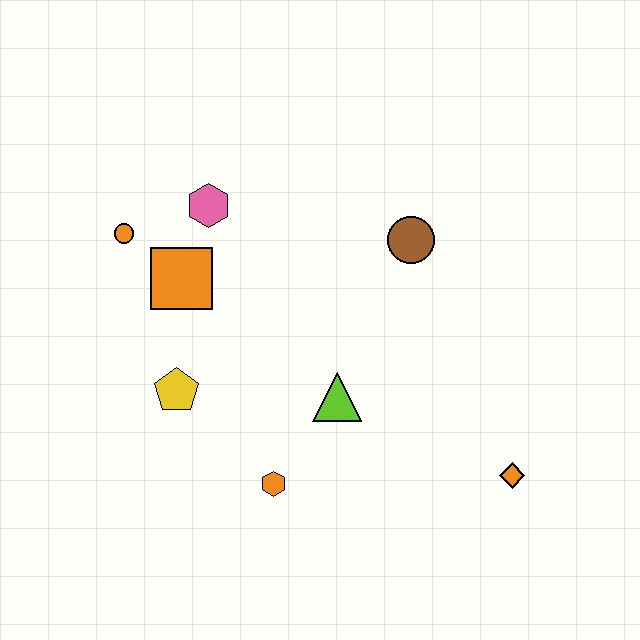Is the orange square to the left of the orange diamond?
Yes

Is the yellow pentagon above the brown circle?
No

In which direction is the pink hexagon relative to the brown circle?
The pink hexagon is to the left of the brown circle.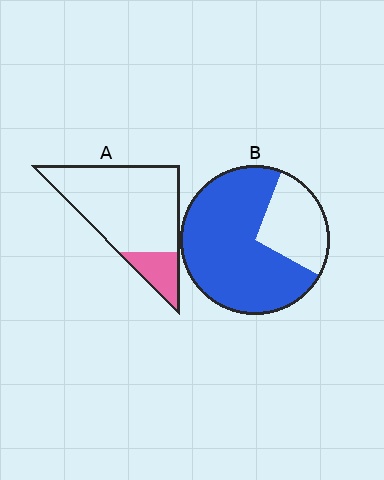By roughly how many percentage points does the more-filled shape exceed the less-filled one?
By roughly 55 percentage points (B over A).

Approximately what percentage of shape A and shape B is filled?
A is approximately 20% and B is approximately 75%.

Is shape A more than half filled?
No.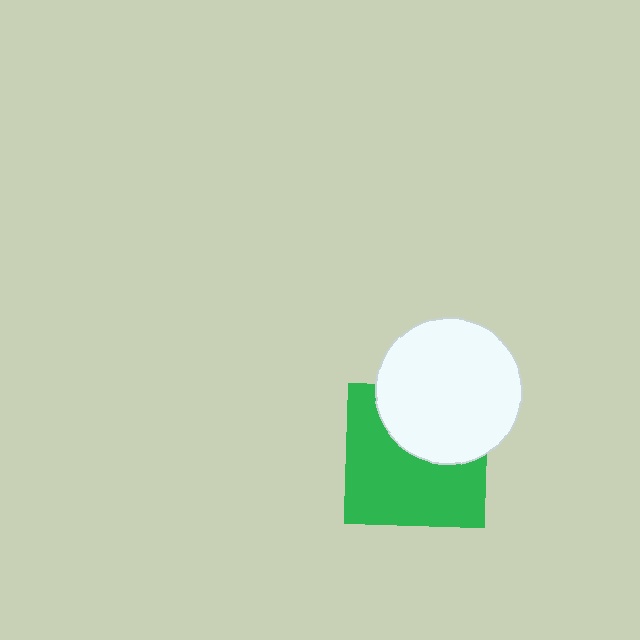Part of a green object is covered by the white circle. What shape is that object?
It is a square.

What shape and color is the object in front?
The object in front is a white circle.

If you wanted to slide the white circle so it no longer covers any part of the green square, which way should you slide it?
Slide it up — that is the most direct way to separate the two shapes.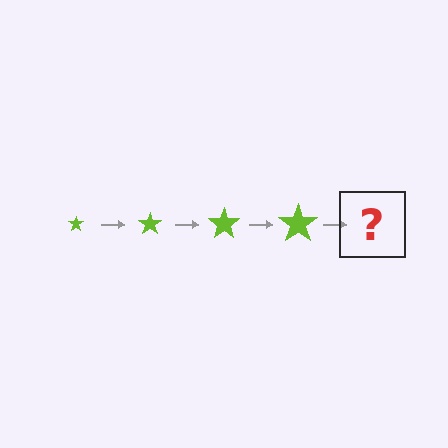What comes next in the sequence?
The next element should be a lime star, larger than the previous one.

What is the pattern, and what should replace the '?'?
The pattern is that the star gets progressively larger each step. The '?' should be a lime star, larger than the previous one.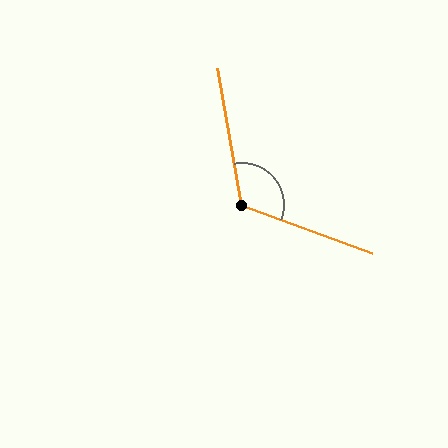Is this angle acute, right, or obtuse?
It is obtuse.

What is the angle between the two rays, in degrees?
Approximately 121 degrees.